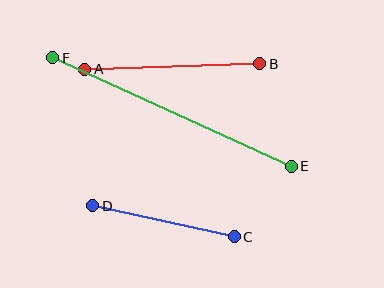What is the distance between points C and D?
The distance is approximately 145 pixels.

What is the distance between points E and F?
The distance is approximately 262 pixels.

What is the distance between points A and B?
The distance is approximately 175 pixels.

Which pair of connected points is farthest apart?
Points E and F are farthest apart.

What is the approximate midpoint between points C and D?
The midpoint is at approximately (163, 221) pixels.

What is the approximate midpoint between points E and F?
The midpoint is at approximately (172, 112) pixels.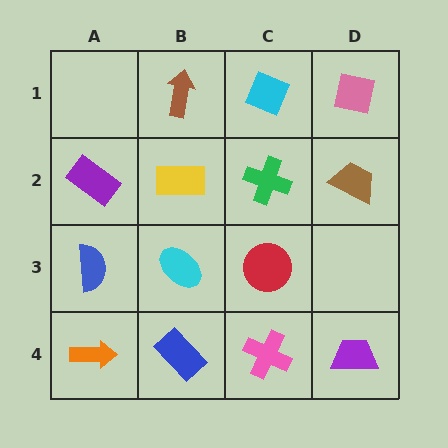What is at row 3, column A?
A blue semicircle.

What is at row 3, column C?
A red circle.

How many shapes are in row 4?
4 shapes.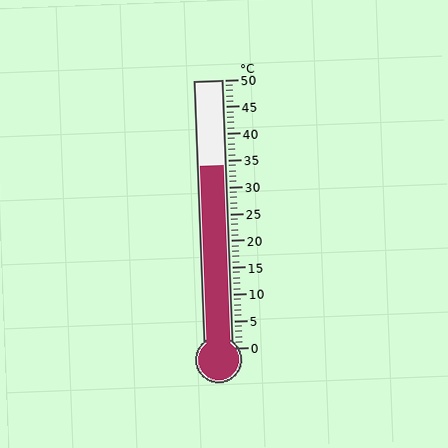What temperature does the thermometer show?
The thermometer shows approximately 34°C.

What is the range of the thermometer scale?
The thermometer scale ranges from 0°C to 50°C.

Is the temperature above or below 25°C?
The temperature is above 25°C.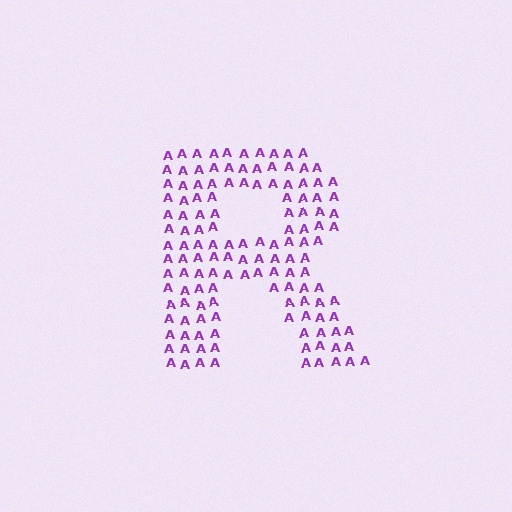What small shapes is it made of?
It is made of small letter A's.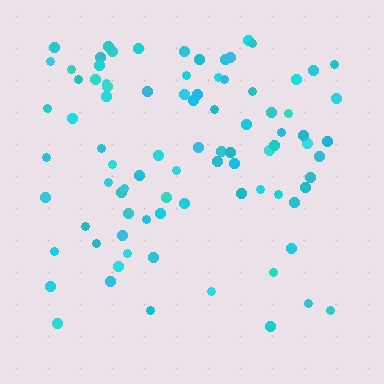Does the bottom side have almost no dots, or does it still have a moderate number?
Still a moderate number, just noticeably fewer than the top.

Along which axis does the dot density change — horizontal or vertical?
Vertical.